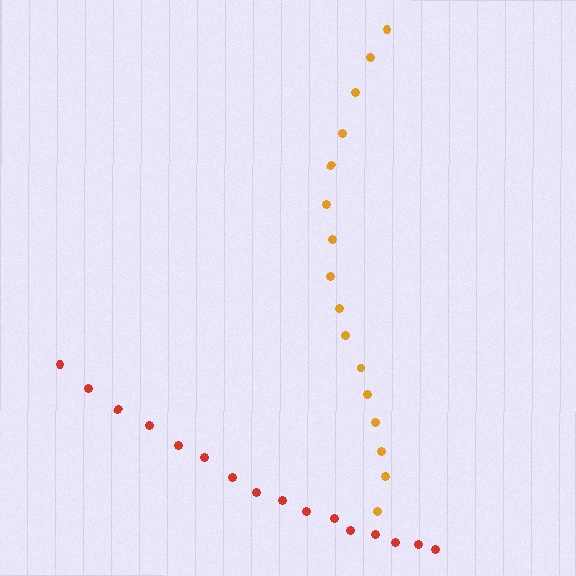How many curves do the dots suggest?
There are 2 distinct paths.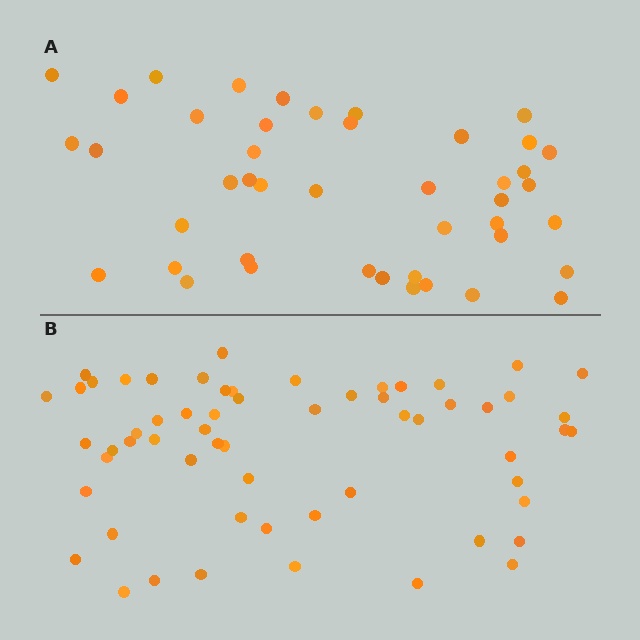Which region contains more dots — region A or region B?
Region B (the bottom region) has more dots.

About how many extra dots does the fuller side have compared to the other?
Region B has approximately 15 more dots than region A.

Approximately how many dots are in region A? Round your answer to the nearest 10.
About 40 dots. (The exact count is 44, which rounds to 40.)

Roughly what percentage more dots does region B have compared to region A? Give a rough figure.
About 35% more.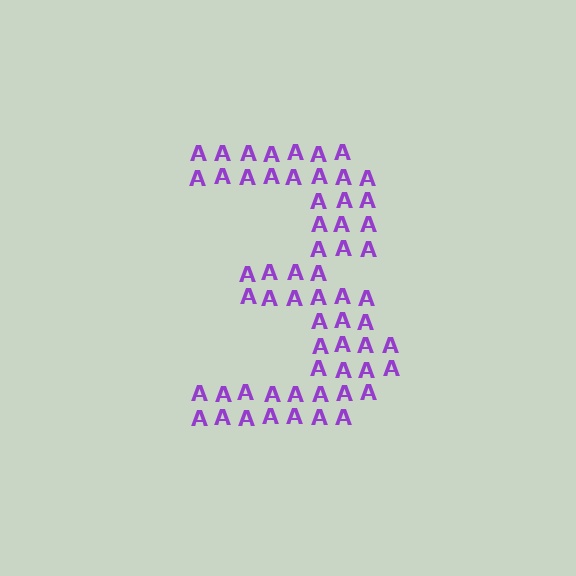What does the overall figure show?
The overall figure shows the digit 3.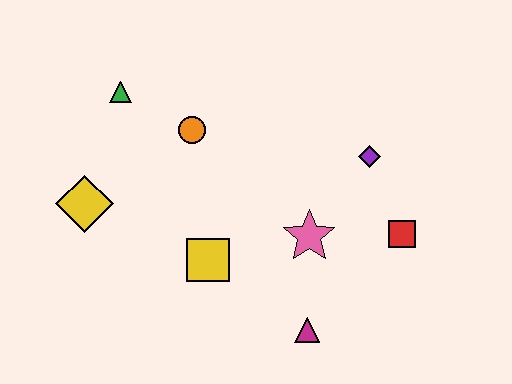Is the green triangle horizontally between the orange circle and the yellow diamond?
Yes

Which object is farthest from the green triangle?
The red square is farthest from the green triangle.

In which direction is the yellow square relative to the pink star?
The yellow square is to the left of the pink star.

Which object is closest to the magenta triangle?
The pink star is closest to the magenta triangle.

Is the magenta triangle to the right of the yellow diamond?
Yes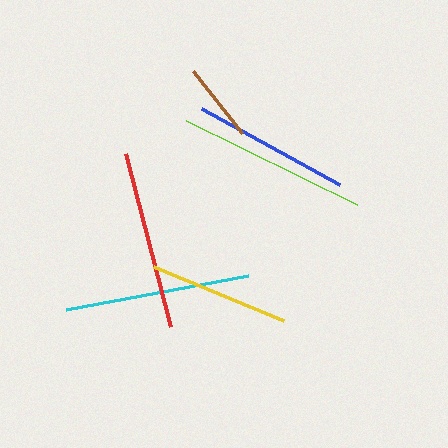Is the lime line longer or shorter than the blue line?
The lime line is longer than the blue line.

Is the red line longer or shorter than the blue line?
The red line is longer than the blue line.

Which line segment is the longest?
The lime line is the longest at approximately 191 pixels.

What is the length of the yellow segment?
The yellow segment is approximately 141 pixels long.